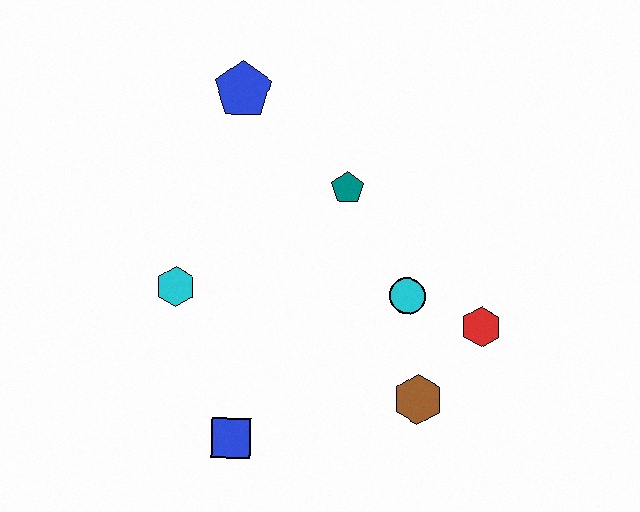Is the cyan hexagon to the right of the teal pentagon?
No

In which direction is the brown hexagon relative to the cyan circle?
The brown hexagon is below the cyan circle.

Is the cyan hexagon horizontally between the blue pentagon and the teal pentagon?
No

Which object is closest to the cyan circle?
The red hexagon is closest to the cyan circle.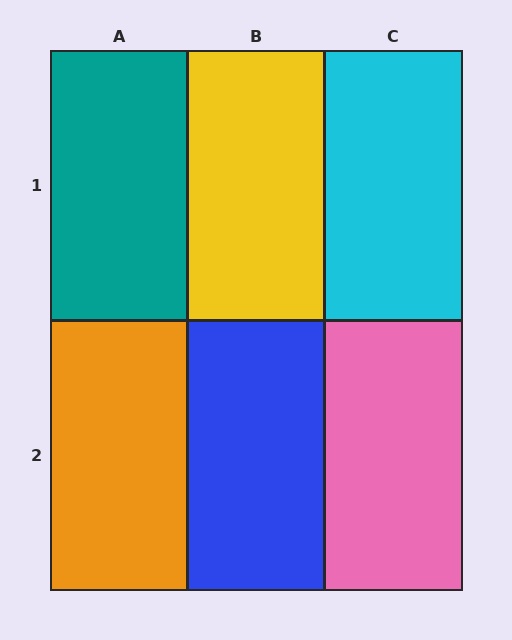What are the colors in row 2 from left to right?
Orange, blue, pink.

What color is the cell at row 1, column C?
Cyan.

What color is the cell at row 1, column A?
Teal.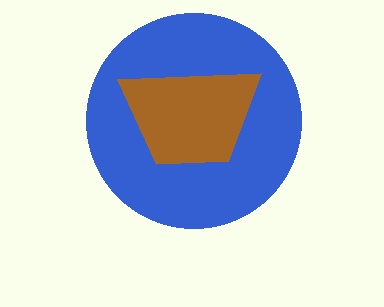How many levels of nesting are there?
2.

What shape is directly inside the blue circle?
The brown trapezoid.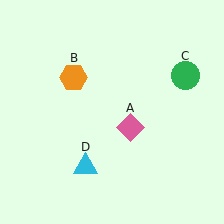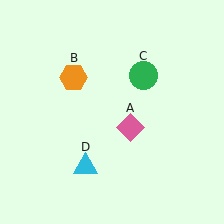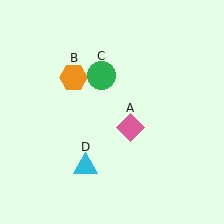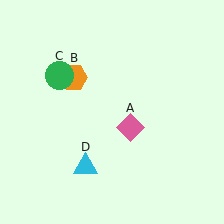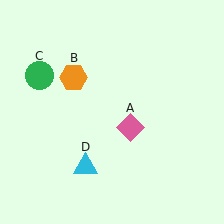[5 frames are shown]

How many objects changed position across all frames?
1 object changed position: green circle (object C).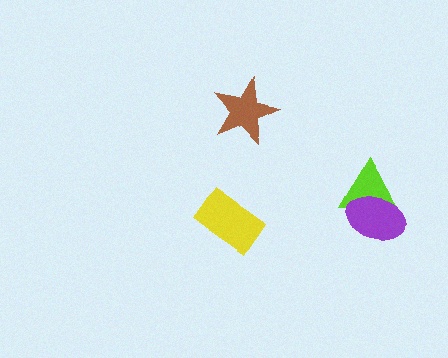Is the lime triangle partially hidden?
Yes, it is partially covered by another shape.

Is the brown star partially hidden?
No, no other shape covers it.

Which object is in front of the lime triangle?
The purple ellipse is in front of the lime triangle.